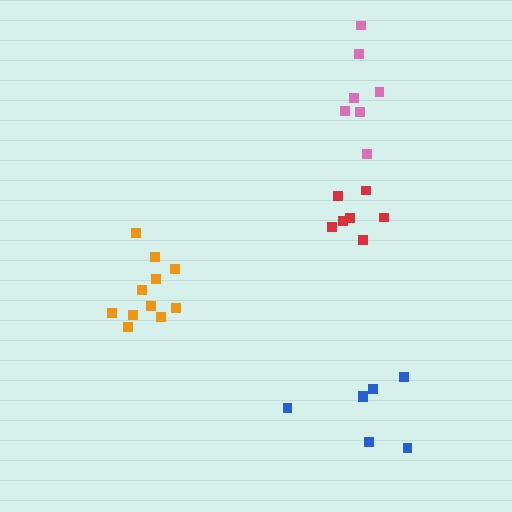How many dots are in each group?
Group 1: 7 dots, Group 2: 11 dots, Group 3: 7 dots, Group 4: 7 dots (32 total).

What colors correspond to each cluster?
The clusters are colored: pink, orange, blue, red.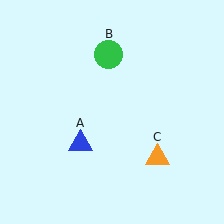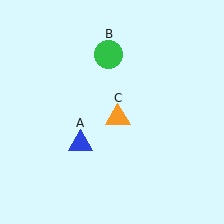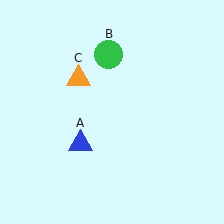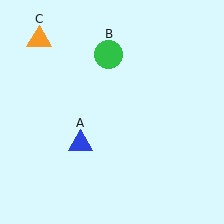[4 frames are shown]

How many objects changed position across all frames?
1 object changed position: orange triangle (object C).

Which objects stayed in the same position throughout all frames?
Blue triangle (object A) and green circle (object B) remained stationary.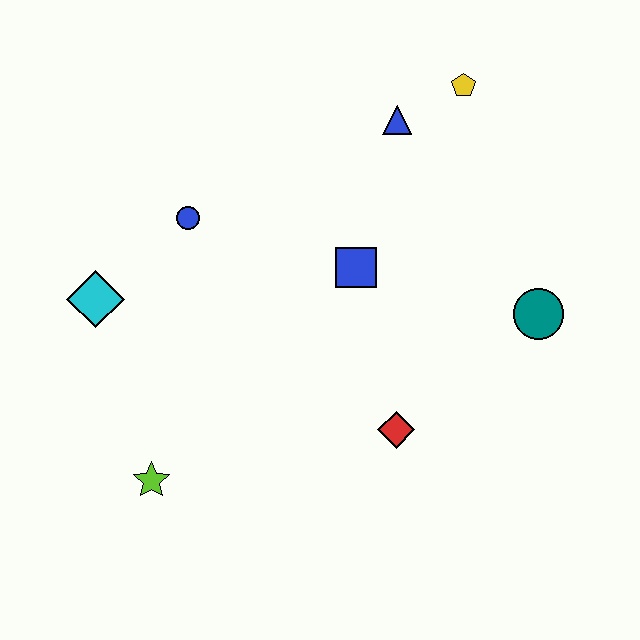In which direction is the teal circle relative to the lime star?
The teal circle is to the right of the lime star.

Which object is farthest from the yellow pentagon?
The lime star is farthest from the yellow pentagon.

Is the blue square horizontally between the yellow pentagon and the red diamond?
No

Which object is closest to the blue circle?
The cyan diamond is closest to the blue circle.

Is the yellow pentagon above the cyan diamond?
Yes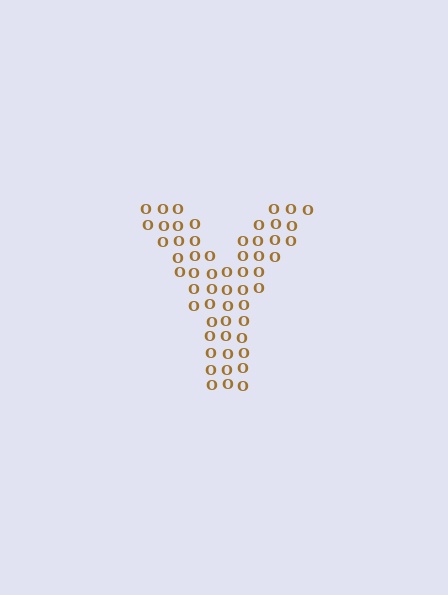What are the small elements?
The small elements are letter O's.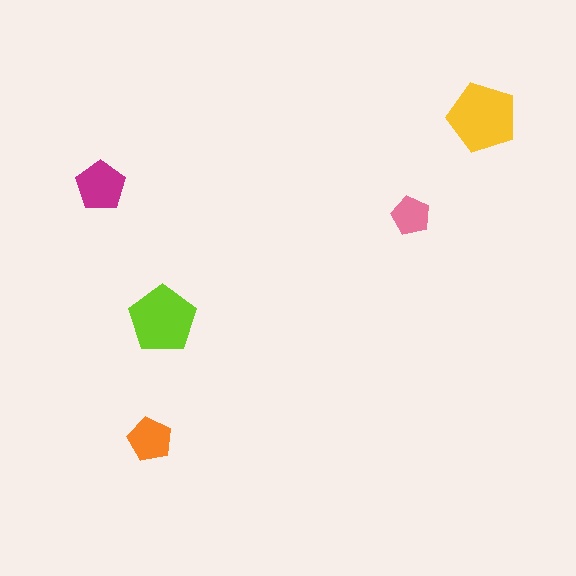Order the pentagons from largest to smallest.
the yellow one, the lime one, the magenta one, the orange one, the pink one.